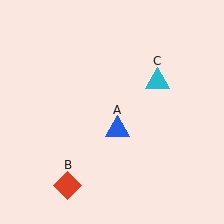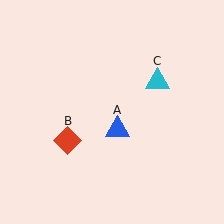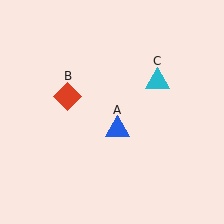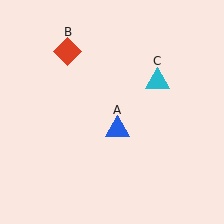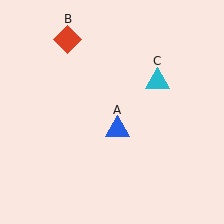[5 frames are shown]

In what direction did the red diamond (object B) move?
The red diamond (object B) moved up.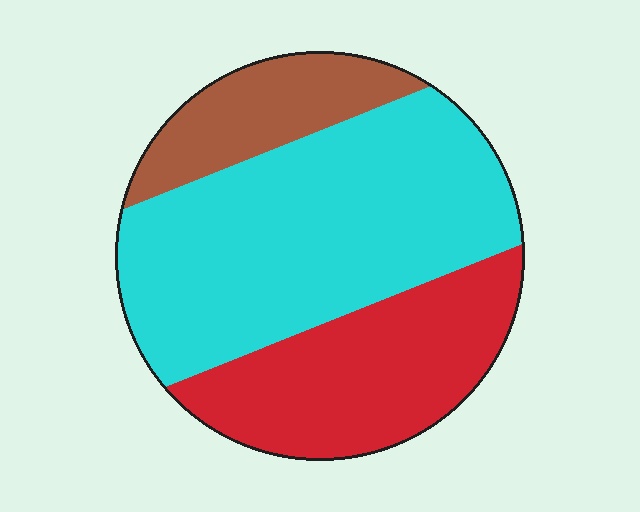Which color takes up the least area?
Brown, at roughly 15%.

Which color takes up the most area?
Cyan, at roughly 55%.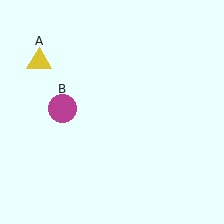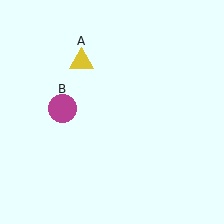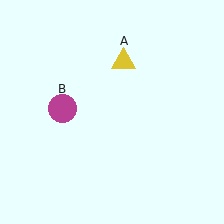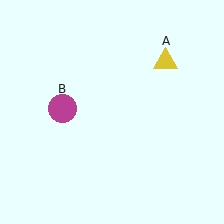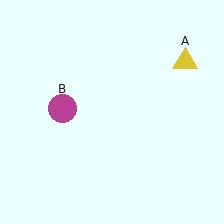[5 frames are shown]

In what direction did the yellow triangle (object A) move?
The yellow triangle (object A) moved right.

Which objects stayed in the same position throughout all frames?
Magenta circle (object B) remained stationary.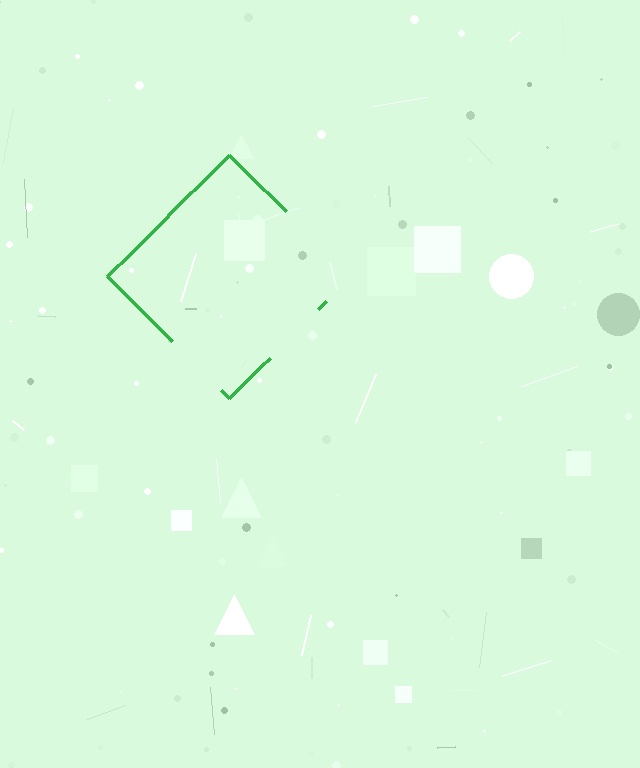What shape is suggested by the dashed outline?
The dashed outline suggests a diamond.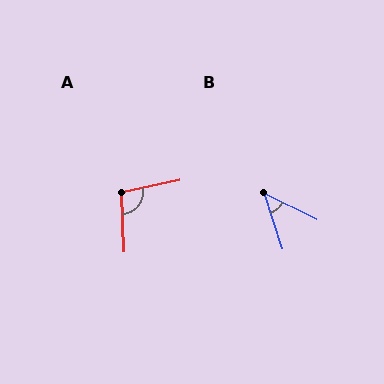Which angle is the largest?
A, at approximately 99 degrees.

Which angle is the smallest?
B, at approximately 45 degrees.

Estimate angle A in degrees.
Approximately 99 degrees.